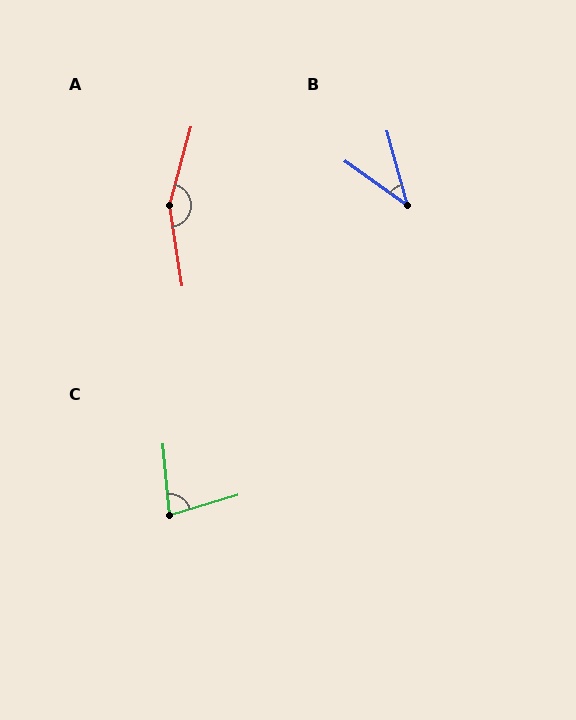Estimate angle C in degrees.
Approximately 78 degrees.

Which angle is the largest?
A, at approximately 156 degrees.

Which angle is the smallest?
B, at approximately 40 degrees.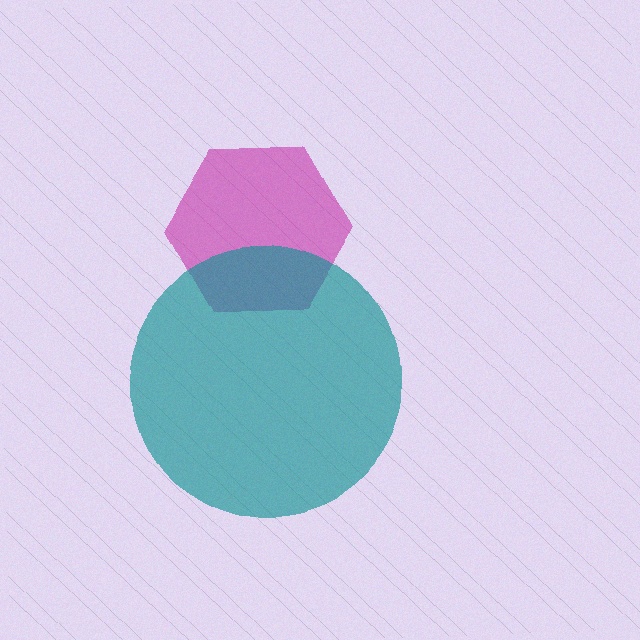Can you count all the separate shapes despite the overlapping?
Yes, there are 2 separate shapes.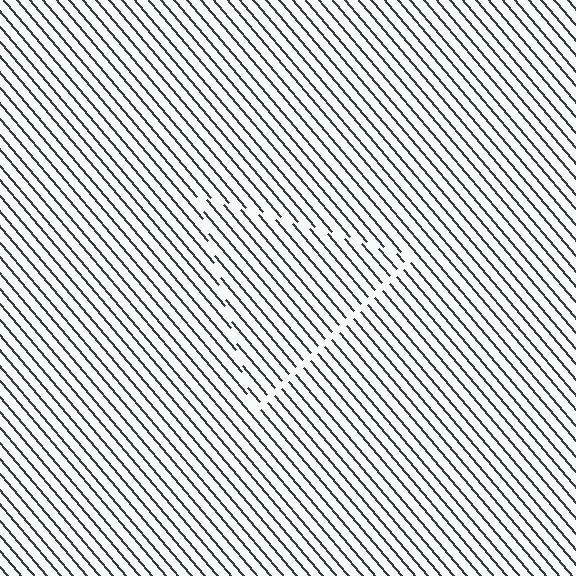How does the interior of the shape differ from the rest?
The interior of the shape contains the same grating, shifted by half a period — the contour is defined by the phase discontinuity where line-ends from the inner and outer gratings abut.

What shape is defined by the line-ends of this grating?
An illusory triangle. The interior of the shape contains the same grating, shifted by half a period — the contour is defined by the phase discontinuity where line-ends from the inner and outer gratings abut.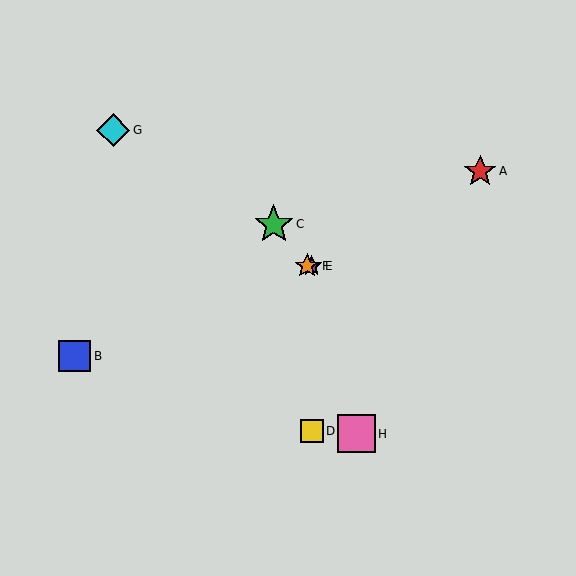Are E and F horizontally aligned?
Yes, both are at y≈266.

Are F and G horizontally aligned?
No, F is at y≈266 and G is at y≈130.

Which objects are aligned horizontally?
Objects E, F are aligned horizontally.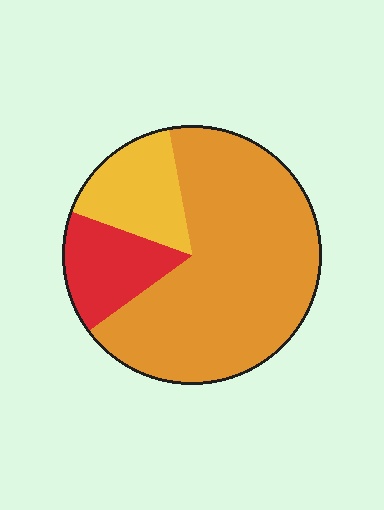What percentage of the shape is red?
Red takes up about one sixth (1/6) of the shape.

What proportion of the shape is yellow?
Yellow covers about 15% of the shape.